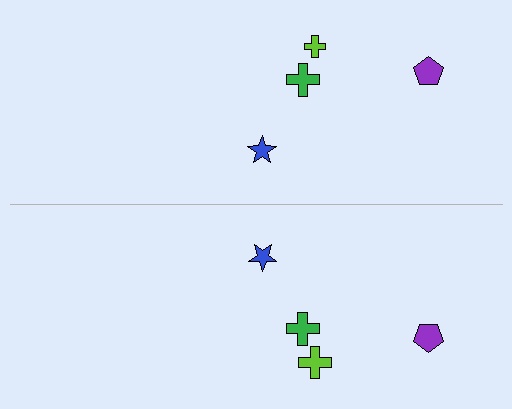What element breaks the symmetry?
The lime cross on the bottom side has a different size than its mirror counterpart.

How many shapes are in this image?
There are 8 shapes in this image.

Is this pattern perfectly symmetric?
No, the pattern is not perfectly symmetric. The lime cross on the bottom side has a different size than its mirror counterpart.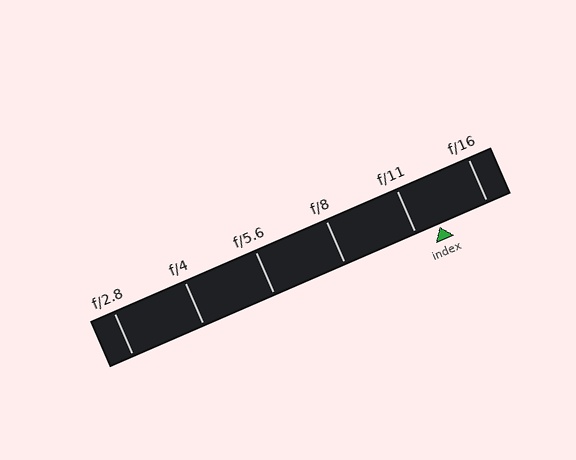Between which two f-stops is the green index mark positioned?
The index mark is between f/11 and f/16.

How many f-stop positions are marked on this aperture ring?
There are 6 f-stop positions marked.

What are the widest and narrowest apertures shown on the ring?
The widest aperture shown is f/2.8 and the narrowest is f/16.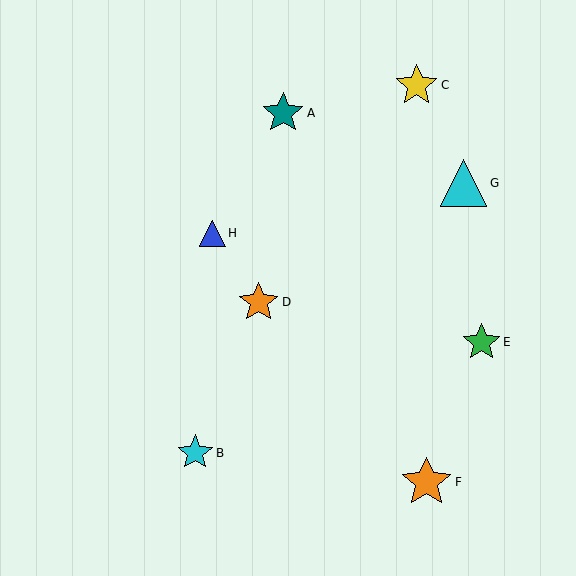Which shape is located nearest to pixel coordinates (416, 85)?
The yellow star (labeled C) at (417, 85) is nearest to that location.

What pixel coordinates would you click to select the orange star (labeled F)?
Click at (427, 482) to select the orange star F.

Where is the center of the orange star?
The center of the orange star is at (427, 482).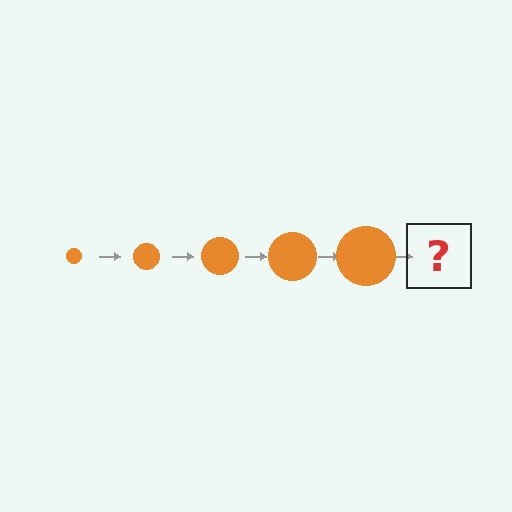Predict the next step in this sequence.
The next step is an orange circle, larger than the previous one.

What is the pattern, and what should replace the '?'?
The pattern is that the circle gets progressively larger each step. The '?' should be an orange circle, larger than the previous one.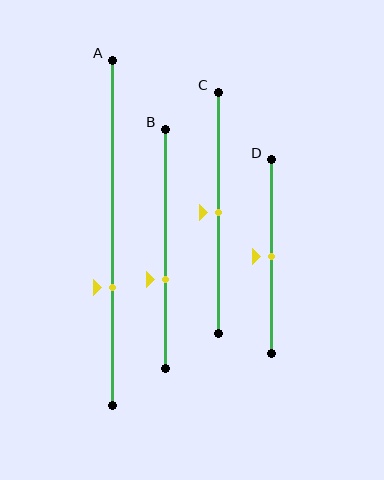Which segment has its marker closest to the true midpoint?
Segment C has its marker closest to the true midpoint.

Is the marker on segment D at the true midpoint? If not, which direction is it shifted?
Yes, the marker on segment D is at the true midpoint.